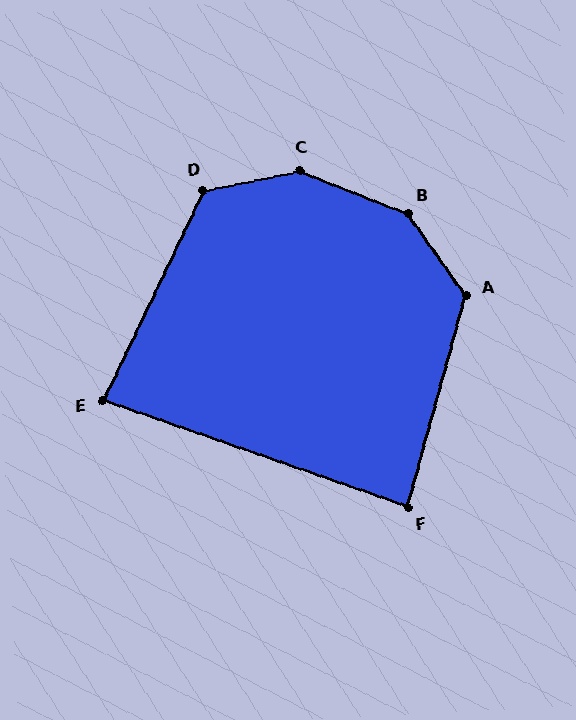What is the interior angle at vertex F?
Approximately 86 degrees (approximately right).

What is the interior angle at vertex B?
Approximately 147 degrees (obtuse).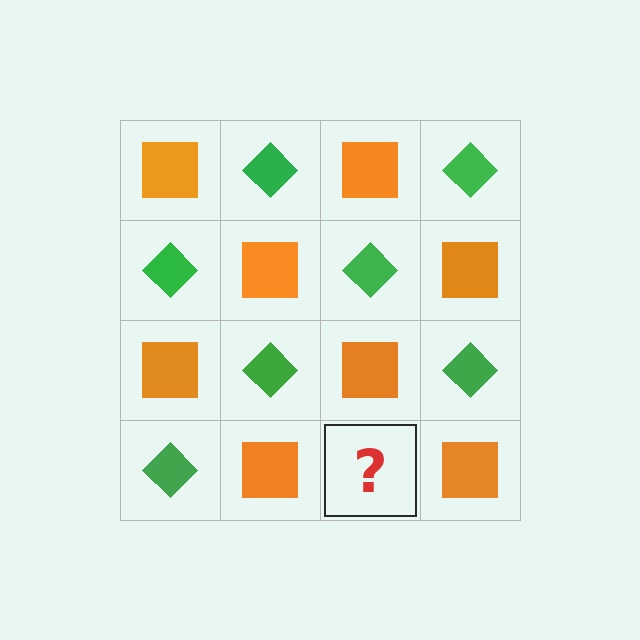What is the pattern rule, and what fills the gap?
The rule is that it alternates orange square and green diamond in a checkerboard pattern. The gap should be filled with a green diamond.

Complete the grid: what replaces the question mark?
The question mark should be replaced with a green diamond.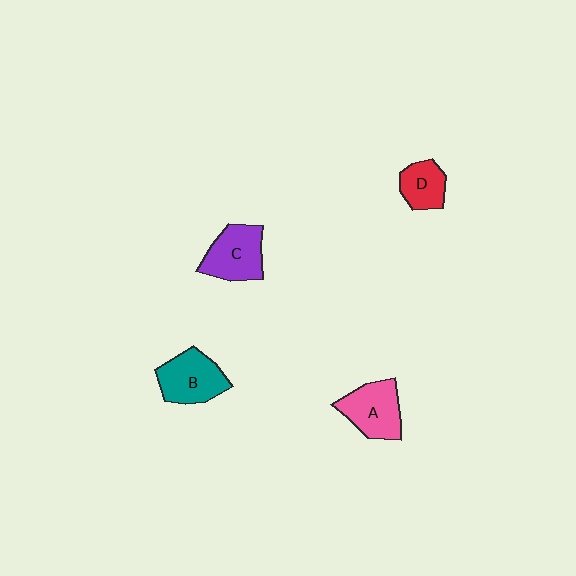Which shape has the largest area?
Shape B (teal).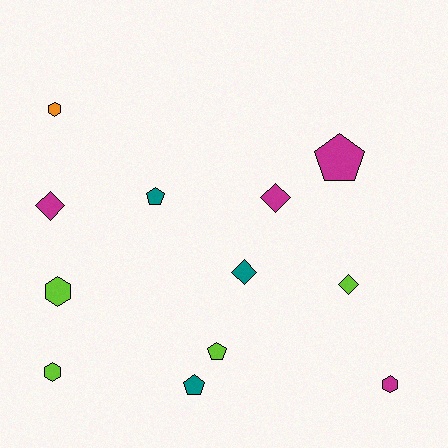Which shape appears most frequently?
Pentagon, with 4 objects.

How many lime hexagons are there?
There are 2 lime hexagons.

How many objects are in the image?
There are 12 objects.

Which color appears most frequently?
Lime, with 4 objects.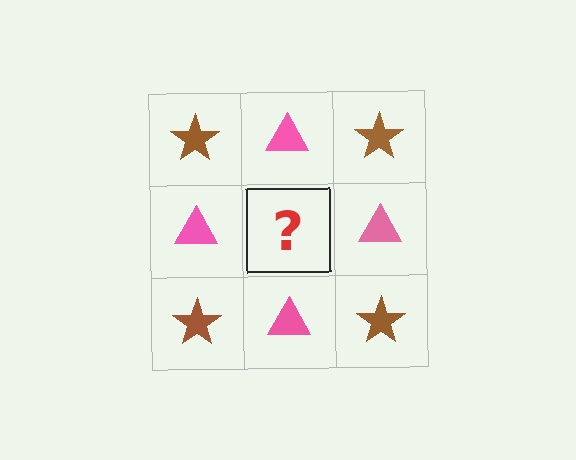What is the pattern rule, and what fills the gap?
The rule is that it alternates brown star and pink triangle in a checkerboard pattern. The gap should be filled with a brown star.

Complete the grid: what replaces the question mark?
The question mark should be replaced with a brown star.